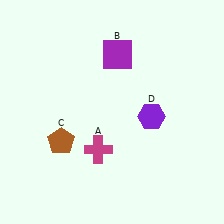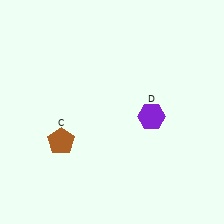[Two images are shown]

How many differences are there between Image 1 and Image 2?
There are 2 differences between the two images.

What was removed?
The magenta cross (A), the purple square (B) were removed in Image 2.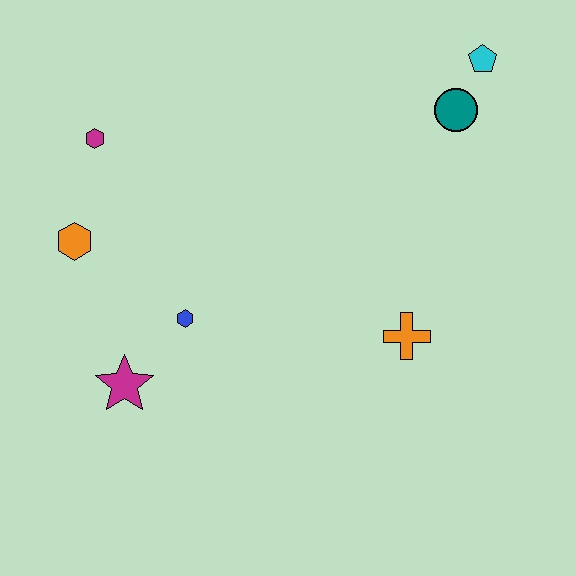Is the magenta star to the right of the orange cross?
No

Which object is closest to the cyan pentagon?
The teal circle is closest to the cyan pentagon.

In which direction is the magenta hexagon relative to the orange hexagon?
The magenta hexagon is above the orange hexagon.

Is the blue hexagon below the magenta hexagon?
Yes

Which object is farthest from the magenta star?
The cyan pentagon is farthest from the magenta star.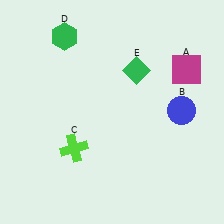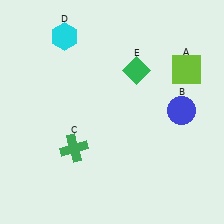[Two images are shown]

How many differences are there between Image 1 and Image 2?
There are 3 differences between the two images.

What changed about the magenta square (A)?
In Image 1, A is magenta. In Image 2, it changed to lime.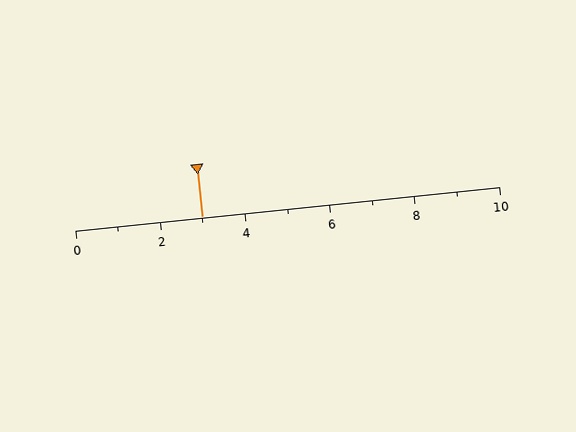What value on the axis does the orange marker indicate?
The marker indicates approximately 3.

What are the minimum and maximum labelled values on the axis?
The axis runs from 0 to 10.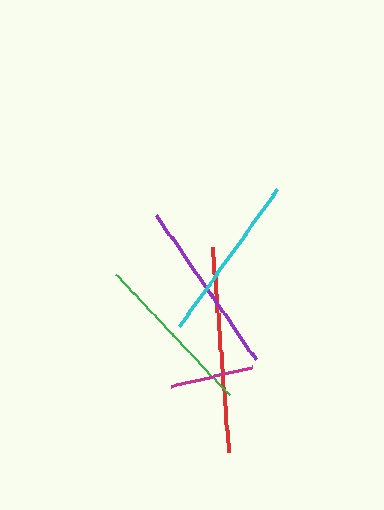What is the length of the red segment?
The red segment is approximately 206 pixels long.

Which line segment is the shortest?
The magenta line is the shortest at approximately 82 pixels.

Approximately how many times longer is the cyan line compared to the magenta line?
The cyan line is approximately 2.1 times the length of the magenta line.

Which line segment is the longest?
The red line is the longest at approximately 206 pixels.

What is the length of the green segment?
The green segment is approximately 165 pixels long.